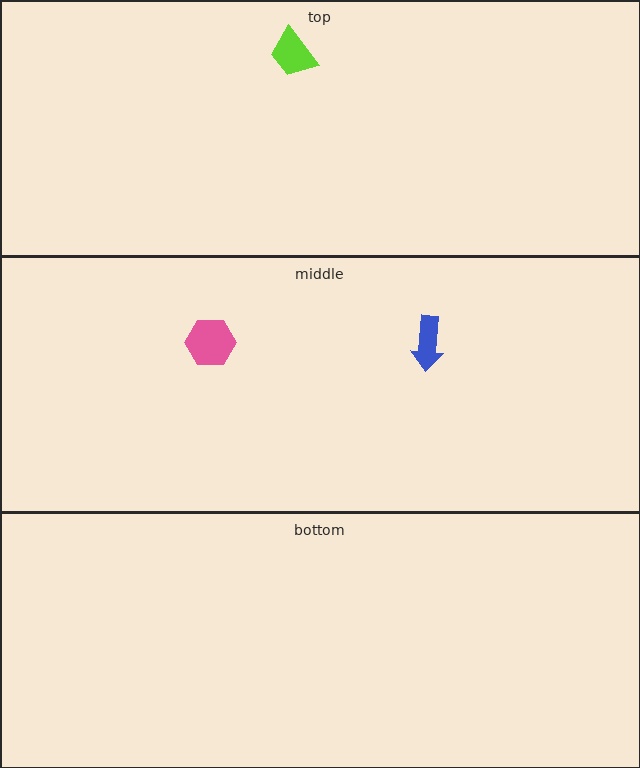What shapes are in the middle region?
The pink hexagon, the blue arrow.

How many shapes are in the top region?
1.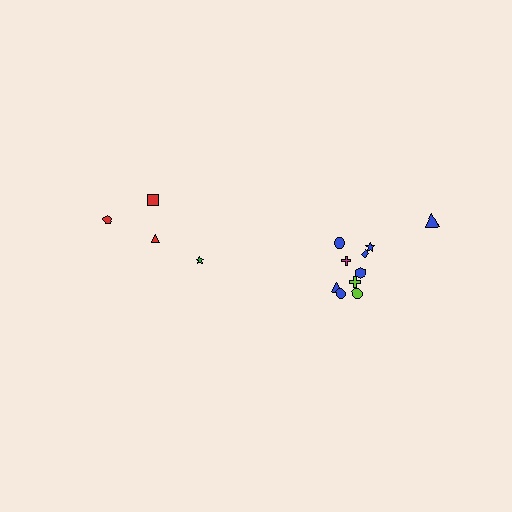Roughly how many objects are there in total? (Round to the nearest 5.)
Roughly 15 objects in total.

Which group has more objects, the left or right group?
The right group.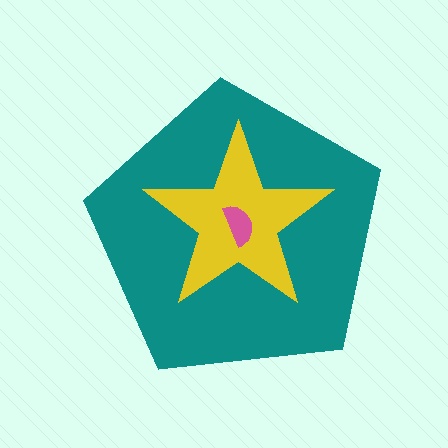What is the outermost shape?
The teal pentagon.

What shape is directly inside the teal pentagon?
The yellow star.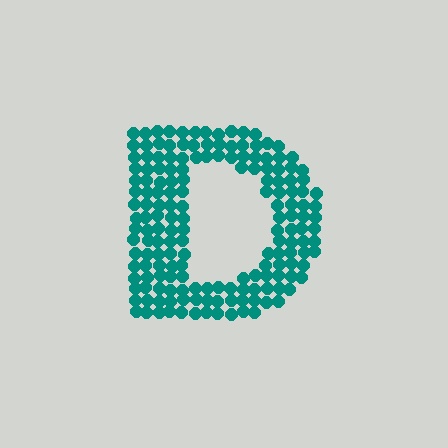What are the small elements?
The small elements are circles.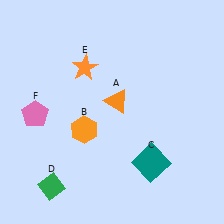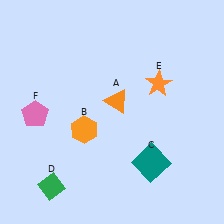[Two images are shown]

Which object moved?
The orange star (E) moved right.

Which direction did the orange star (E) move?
The orange star (E) moved right.